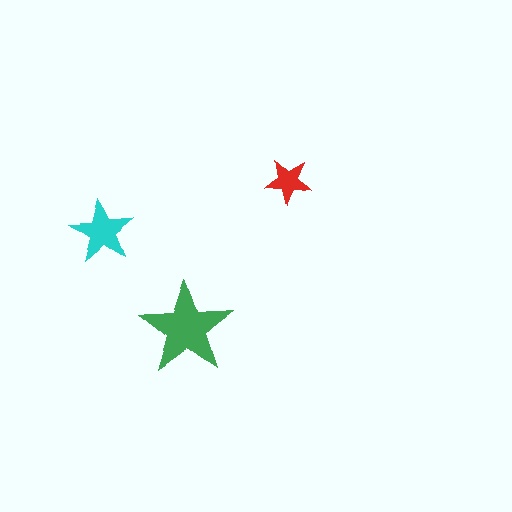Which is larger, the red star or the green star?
The green one.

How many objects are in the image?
There are 3 objects in the image.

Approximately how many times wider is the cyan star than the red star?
About 1.5 times wider.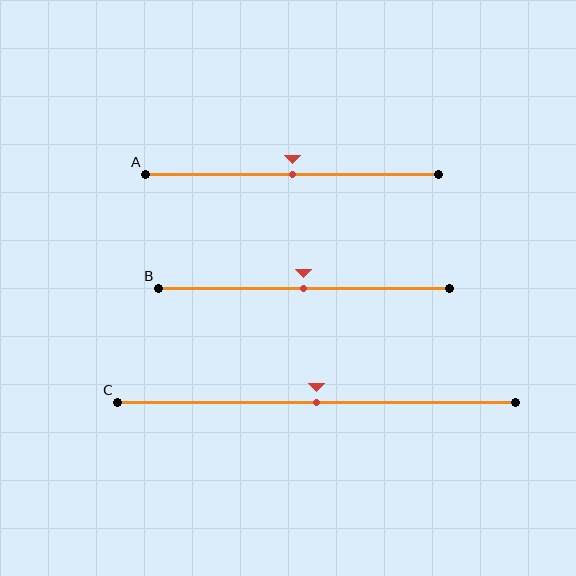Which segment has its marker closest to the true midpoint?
Segment A has its marker closest to the true midpoint.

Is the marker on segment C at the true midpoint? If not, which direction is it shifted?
Yes, the marker on segment C is at the true midpoint.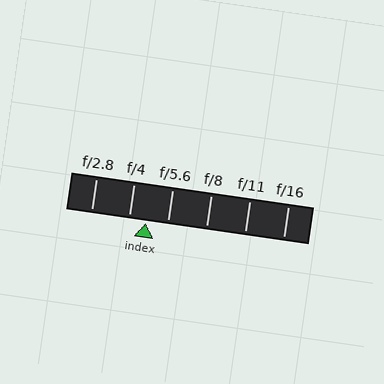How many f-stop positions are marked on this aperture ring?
There are 6 f-stop positions marked.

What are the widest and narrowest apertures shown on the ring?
The widest aperture shown is f/2.8 and the narrowest is f/16.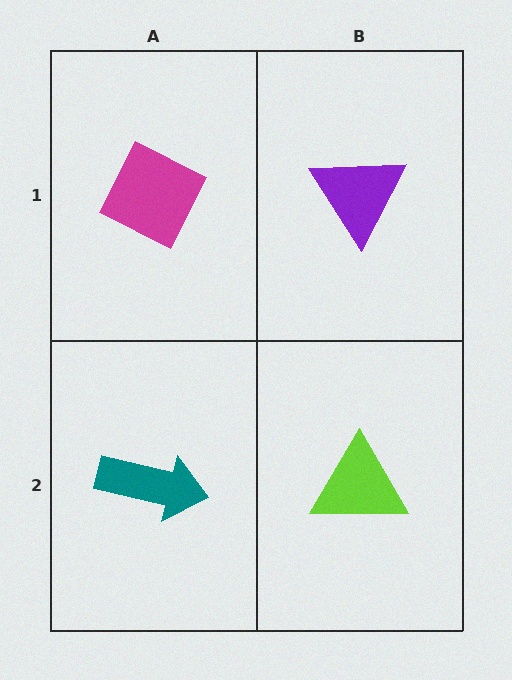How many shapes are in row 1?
2 shapes.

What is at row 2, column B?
A lime triangle.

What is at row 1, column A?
A magenta diamond.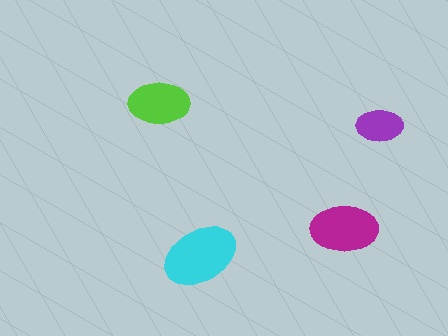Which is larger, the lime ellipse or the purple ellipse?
The lime one.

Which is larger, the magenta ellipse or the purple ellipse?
The magenta one.